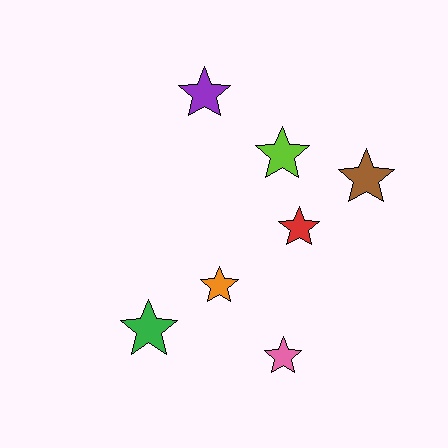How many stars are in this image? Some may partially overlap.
There are 7 stars.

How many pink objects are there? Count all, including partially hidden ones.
There is 1 pink object.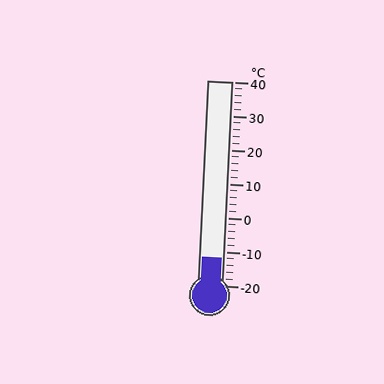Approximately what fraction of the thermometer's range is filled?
The thermometer is filled to approximately 15% of its range.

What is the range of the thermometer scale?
The thermometer scale ranges from -20°C to 40°C.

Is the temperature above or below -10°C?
The temperature is below -10°C.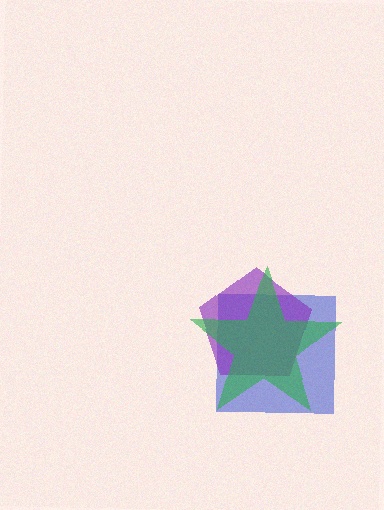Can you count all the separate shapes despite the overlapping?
Yes, there are 3 separate shapes.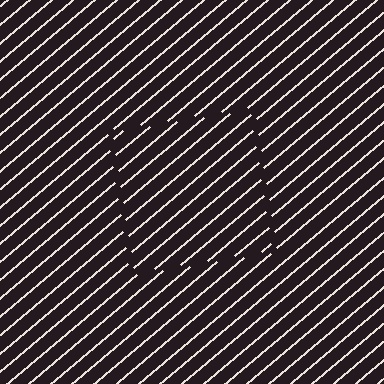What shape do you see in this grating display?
An illusory square. The interior of the shape contains the same grating, shifted by half a period — the contour is defined by the phase discontinuity where line-ends from the inner and outer gratings abut.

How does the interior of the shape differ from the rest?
The interior of the shape contains the same grating, shifted by half a period — the contour is defined by the phase discontinuity where line-ends from the inner and outer gratings abut.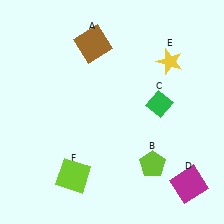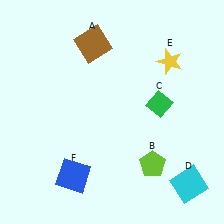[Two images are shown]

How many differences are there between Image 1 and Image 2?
There are 2 differences between the two images.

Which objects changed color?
D changed from magenta to cyan. F changed from lime to blue.